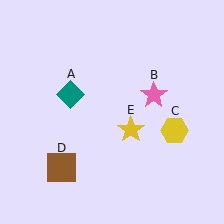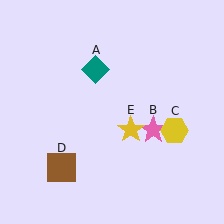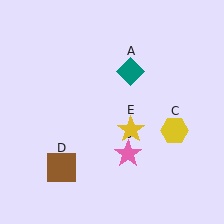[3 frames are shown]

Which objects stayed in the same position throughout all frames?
Yellow hexagon (object C) and brown square (object D) and yellow star (object E) remained stationary.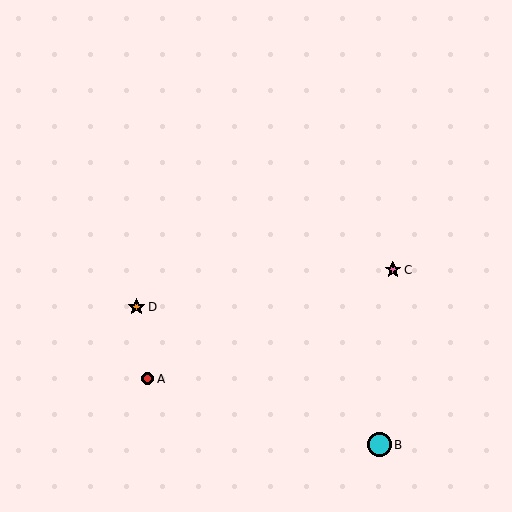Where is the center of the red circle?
The center of the red circle is at (148, 379).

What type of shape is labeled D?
Shape D is an orange star.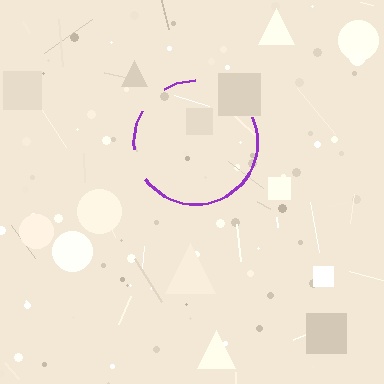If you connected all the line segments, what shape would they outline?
They would outline a circle.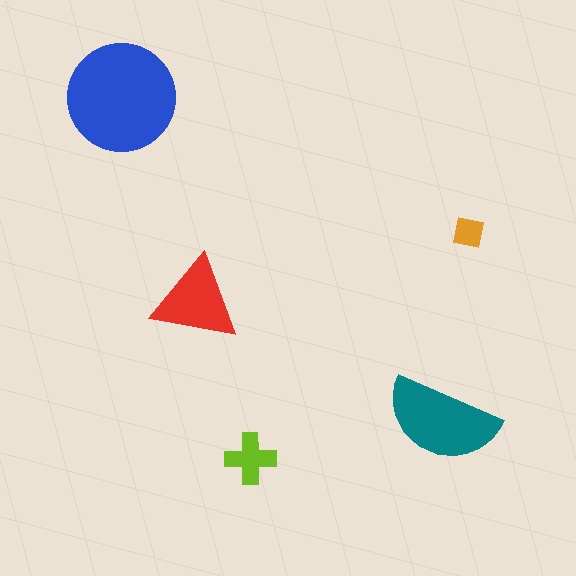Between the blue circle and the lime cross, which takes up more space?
The blue circle.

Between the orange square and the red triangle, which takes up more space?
The red triangle.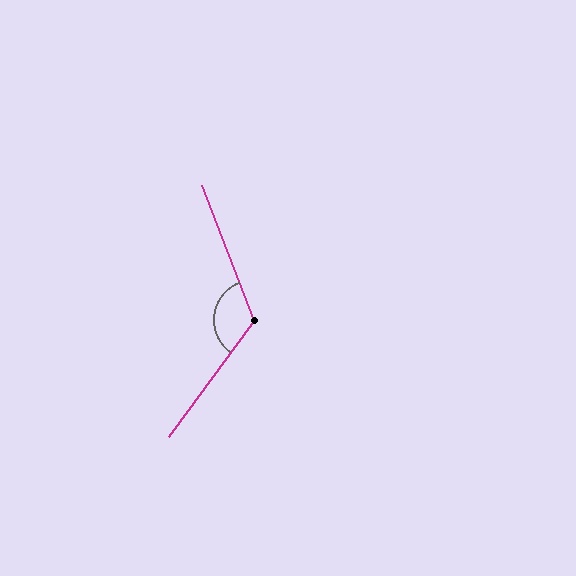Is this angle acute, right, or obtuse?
It is obtuse.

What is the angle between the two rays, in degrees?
Approximately 123 degrees.